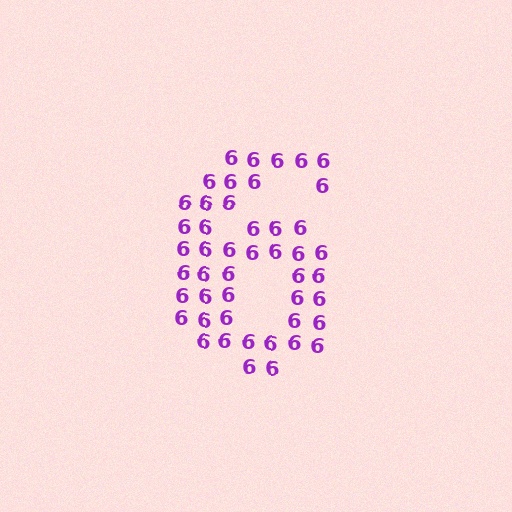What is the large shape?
The large shape is the digit 6.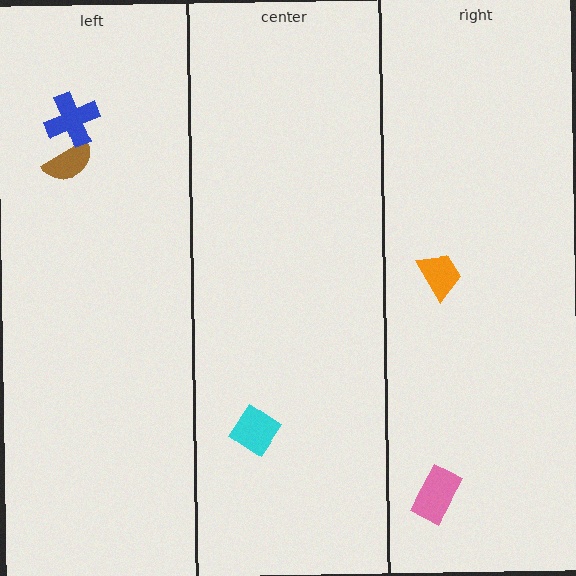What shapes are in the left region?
The brown semicircle, the blue cross.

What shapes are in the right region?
The pink rectangle, the orange trapezoid.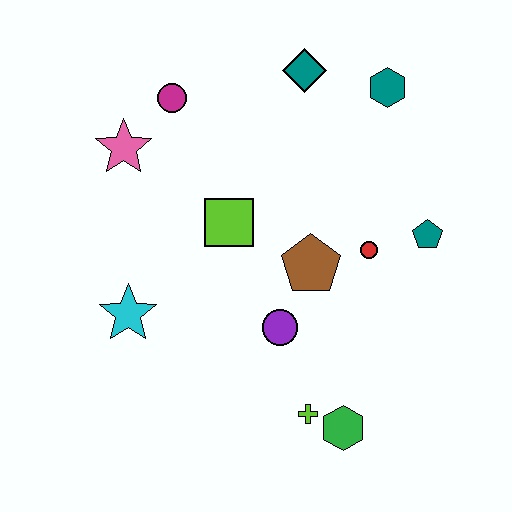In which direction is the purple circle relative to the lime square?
The purple circle is below the lime square.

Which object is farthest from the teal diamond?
The green hexagon is farthest from the teal diamond.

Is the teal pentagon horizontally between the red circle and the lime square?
No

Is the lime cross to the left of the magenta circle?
No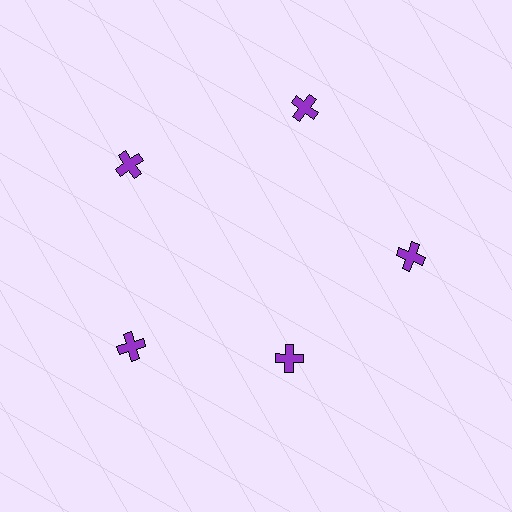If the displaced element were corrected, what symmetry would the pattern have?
It would have 5-fold rotational symmetry — the pattern would map onto itself every 72 degrees.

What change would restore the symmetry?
The symmetry would be restored by moving it outward, back onto the ring so that all 5 crosses sit at equal angles and equal distance from the center.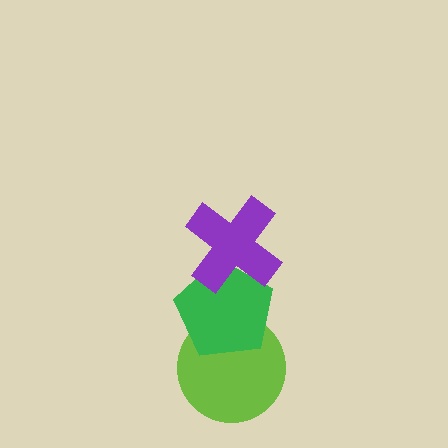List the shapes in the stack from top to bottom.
From top to bottom: the purple cross, the green pentagon, the lime circle.